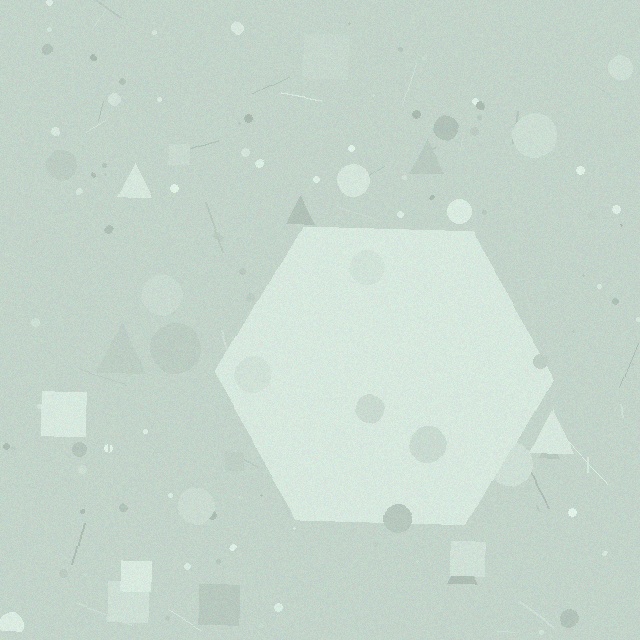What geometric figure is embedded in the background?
A hexagon is embedded in the background.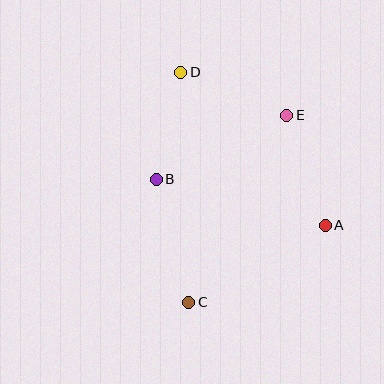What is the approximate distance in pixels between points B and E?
The distance between B and E is approximately 146 pixels.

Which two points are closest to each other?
Points B and D are closest to each other.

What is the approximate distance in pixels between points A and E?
The distance between A and E is approximately 117 pixels.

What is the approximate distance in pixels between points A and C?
The distance between A and C is approximately 157 pixels.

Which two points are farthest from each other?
Points C and D are farthest from each other.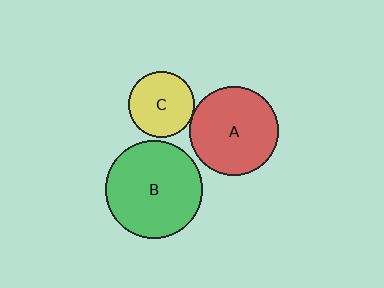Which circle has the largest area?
Circle B (green).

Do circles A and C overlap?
Yes.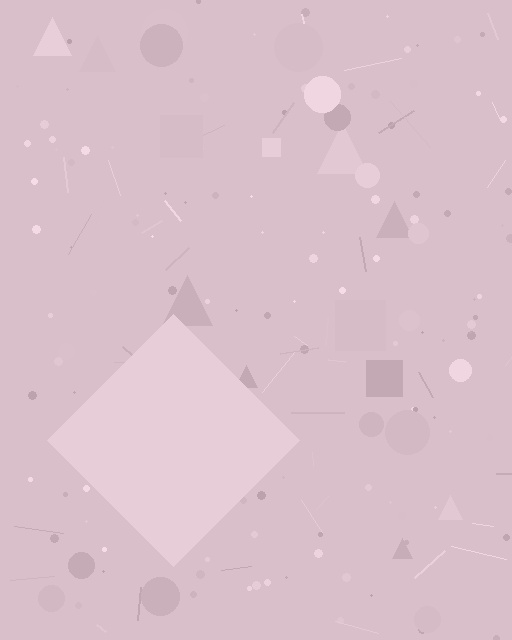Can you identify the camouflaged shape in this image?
The camouflaged shape is a diamond.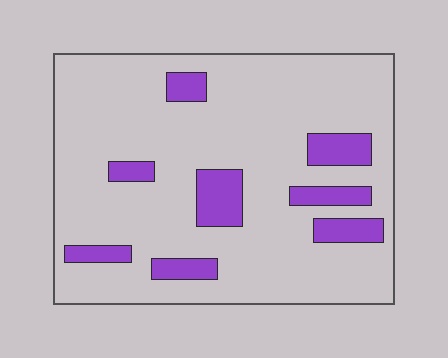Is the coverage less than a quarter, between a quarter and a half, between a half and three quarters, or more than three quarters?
Less than a quarter.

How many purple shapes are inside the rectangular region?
8.